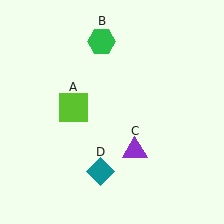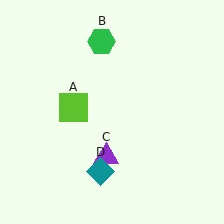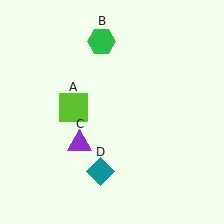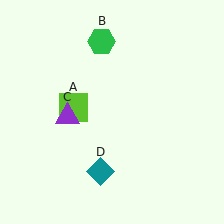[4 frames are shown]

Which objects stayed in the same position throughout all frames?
Lime square (object A) and green hexagon (object B) and teal diamond (object D) remained stationary.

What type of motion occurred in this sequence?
The purple triangle (object C) rotated clockwise around the center of the scene.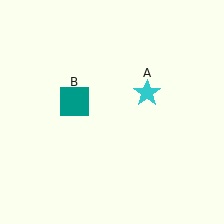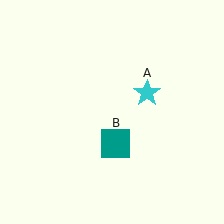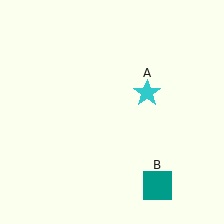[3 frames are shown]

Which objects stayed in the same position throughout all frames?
Cyan star (object A) remained stationary.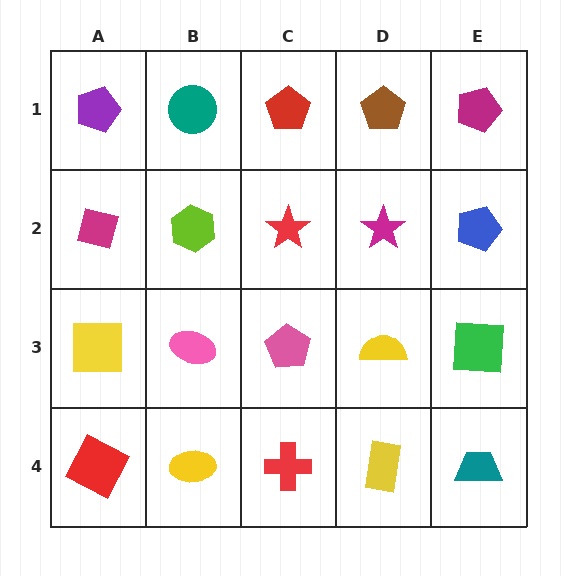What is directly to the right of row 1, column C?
A brown pentagon.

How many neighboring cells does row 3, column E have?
3.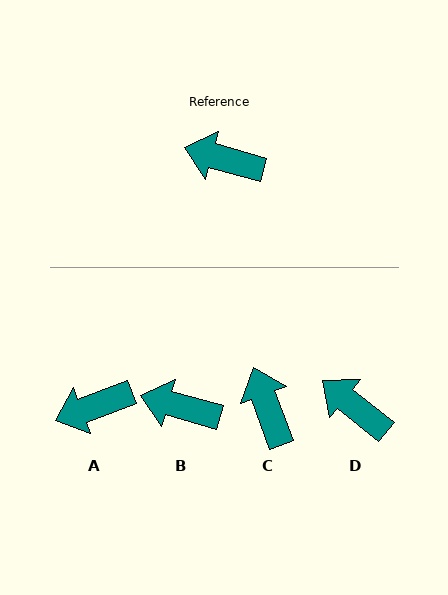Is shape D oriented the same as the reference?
No, it is off by about 23 degrees.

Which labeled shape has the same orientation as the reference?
B.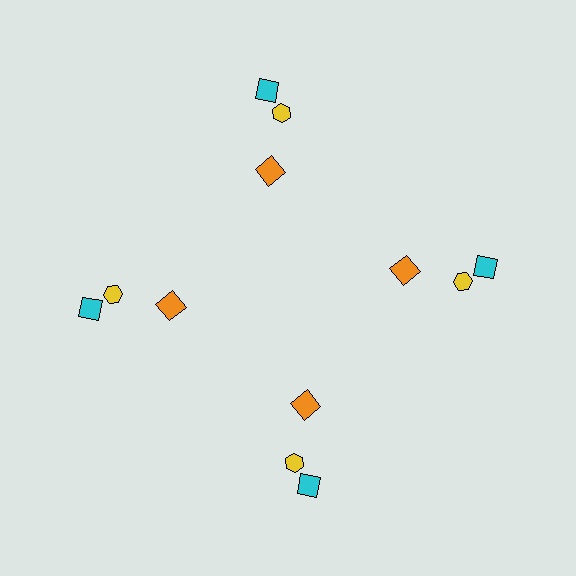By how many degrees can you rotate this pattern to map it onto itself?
The pattern maps onto itself every 90 degrees of rotation.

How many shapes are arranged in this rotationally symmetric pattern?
There are 12 shapes, arranged in 4 groups of 3.